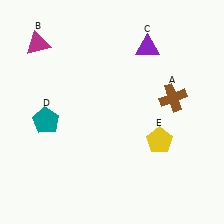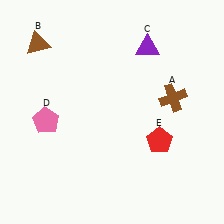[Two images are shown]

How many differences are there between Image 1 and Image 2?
There are 3 differences between the two images.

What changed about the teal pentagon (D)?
In Image 1, D is teal. In Image 2, it changed to pink.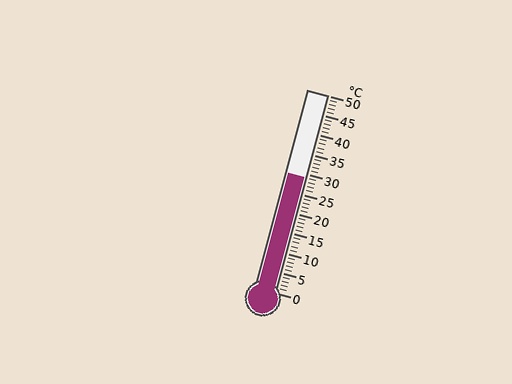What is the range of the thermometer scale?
The thermometer scale ranges from 0°C to 50°C.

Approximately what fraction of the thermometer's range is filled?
The thermometer is filled to approximately 60% of its range.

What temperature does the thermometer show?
The thermometer shows approximately 29°C.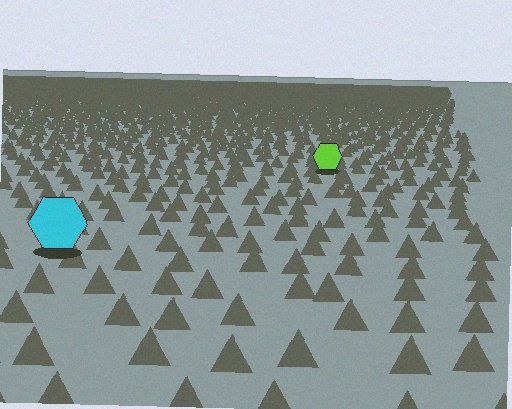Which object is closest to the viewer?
The cyan hexagon is closest. The texture marks near it are larger and more spread out.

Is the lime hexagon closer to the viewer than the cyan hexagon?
No. The cyan hexagon is closer — you can tell from the texture gradient: the ground texture is coarser near it.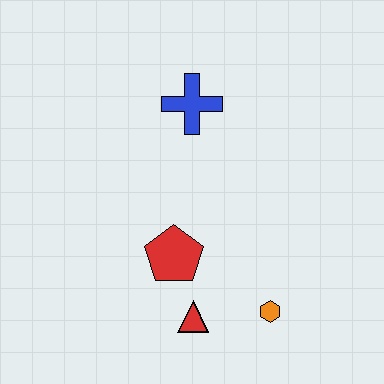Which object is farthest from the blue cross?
The orange hexagon is farthest from the blue cross.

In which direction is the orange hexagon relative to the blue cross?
The orange hexagon is below the blue cross.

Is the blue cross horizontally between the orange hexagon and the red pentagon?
Yes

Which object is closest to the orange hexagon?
The red triangle is closest to the orange hexagon.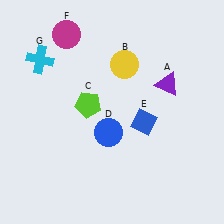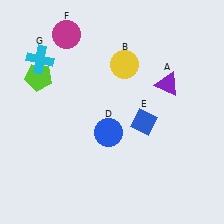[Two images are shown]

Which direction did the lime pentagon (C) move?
The lime pentagon (C) moved left.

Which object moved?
The lime pentagon (C) moved left.